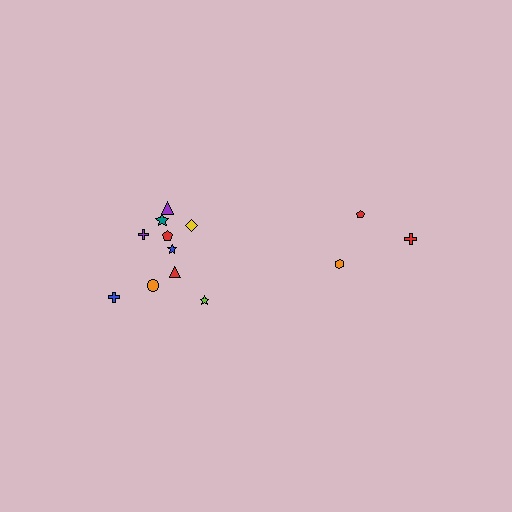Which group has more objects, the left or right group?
The left group.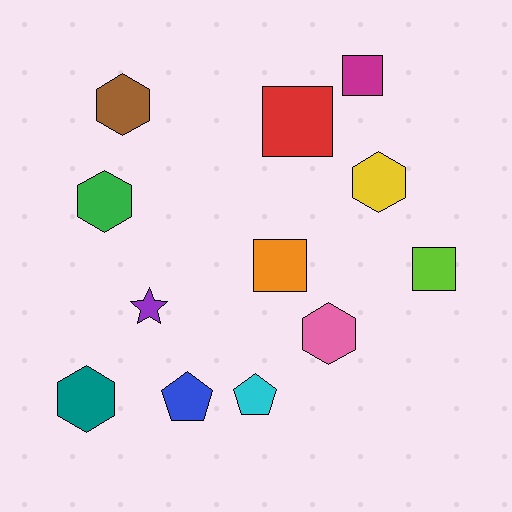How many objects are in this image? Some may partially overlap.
There are 12 objects.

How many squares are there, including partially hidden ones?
There are 4 squares.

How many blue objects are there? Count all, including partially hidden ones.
There is 1 blue object.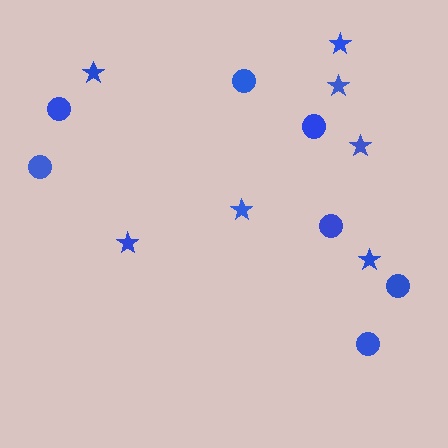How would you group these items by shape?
There are 2 groups: one group of circles (7) and one group of stars (7).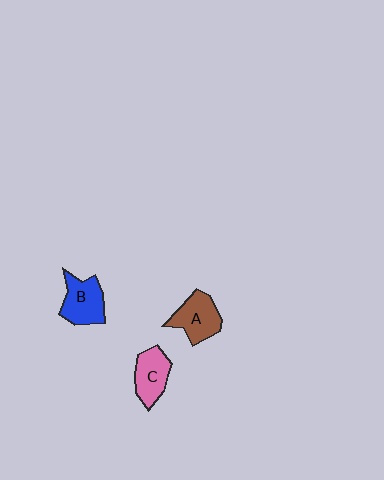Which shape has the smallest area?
Shape C (pink).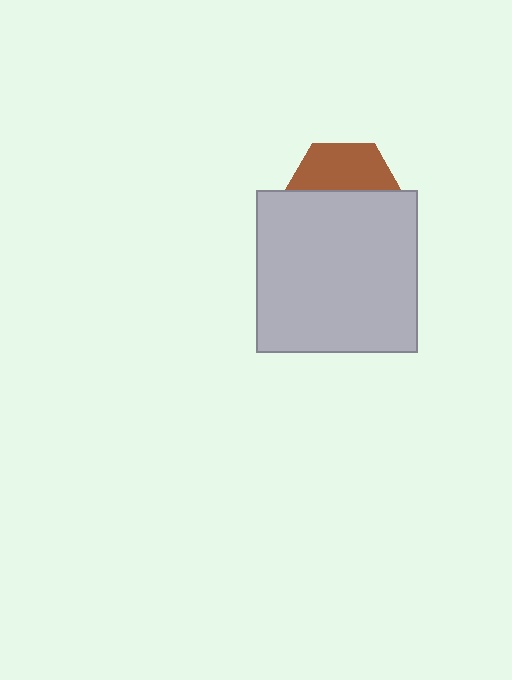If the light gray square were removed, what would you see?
You would see the complete brown hexagon.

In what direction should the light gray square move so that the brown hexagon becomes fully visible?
The light gray square should move down. That is the shortest direction to clear the overlap and leave the brown hexagon fully visible.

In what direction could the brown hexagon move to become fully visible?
The brown hexagon could move up. That would shift it out from behind the light gray square entirely.